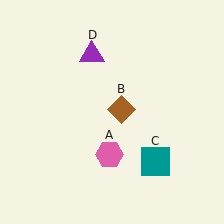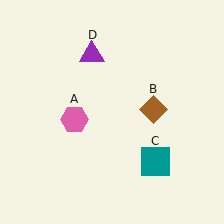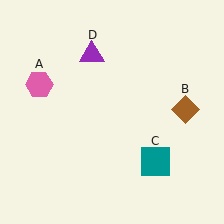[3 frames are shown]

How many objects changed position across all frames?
2 objects changed position: pink hexagon (object A), brown diamond (object B).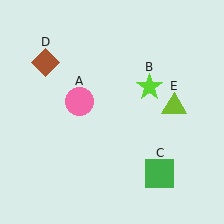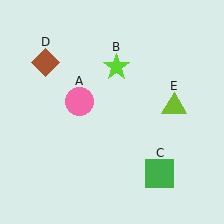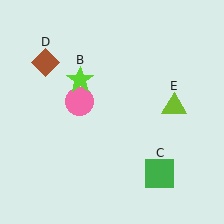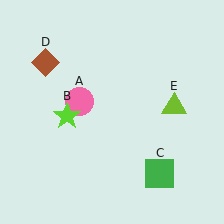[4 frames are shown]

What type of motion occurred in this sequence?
The lime star (object B) rotated counterclockwise around the center of the scene.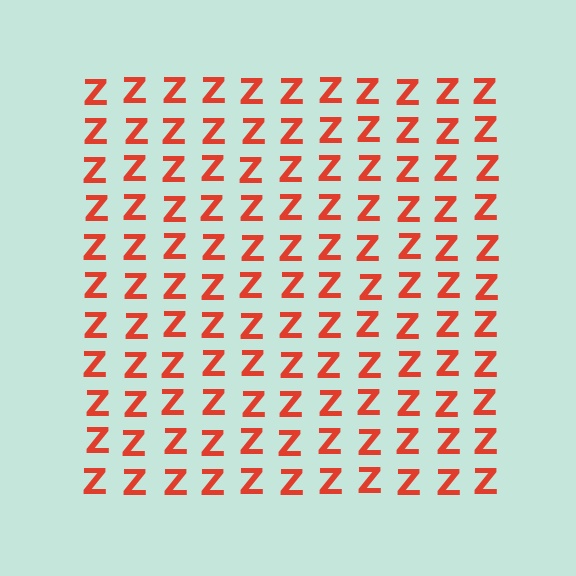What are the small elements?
The small elements are letter Z's.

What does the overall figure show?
The overall figure shows a square.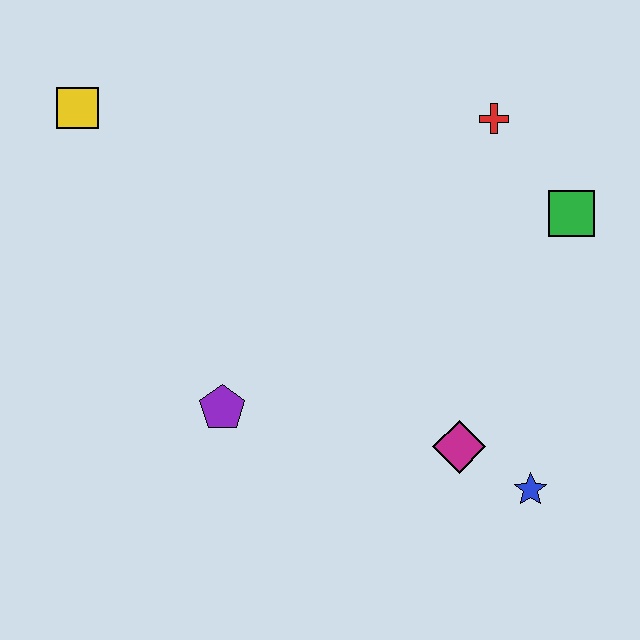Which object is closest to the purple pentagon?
The magenta diamond is closest to the purple pentagon.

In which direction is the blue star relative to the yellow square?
The blue star is to the right of the yellow square.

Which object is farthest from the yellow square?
The blue star is farthest from the yellow square.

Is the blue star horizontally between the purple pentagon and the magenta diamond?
No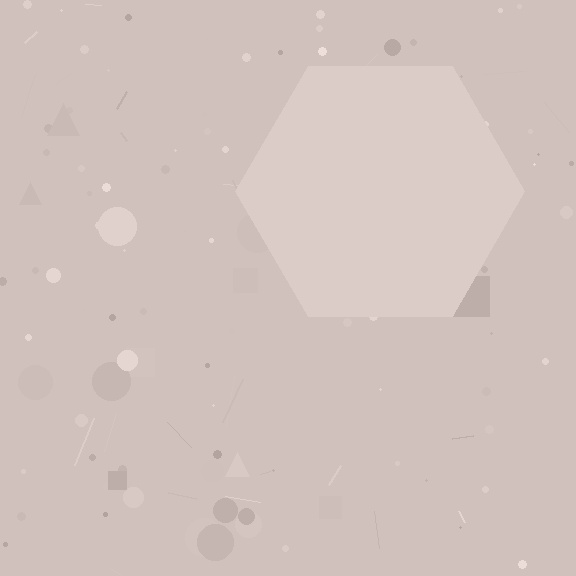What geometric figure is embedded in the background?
A hexagon is embedded in the background.